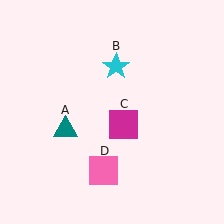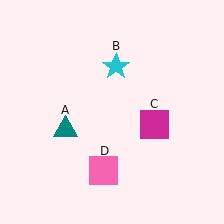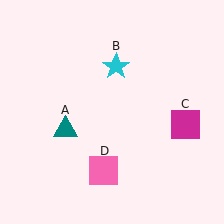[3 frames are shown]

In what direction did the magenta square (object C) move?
The magenta square (object C) moved right.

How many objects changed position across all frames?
1 object changed position: magenta square (object C).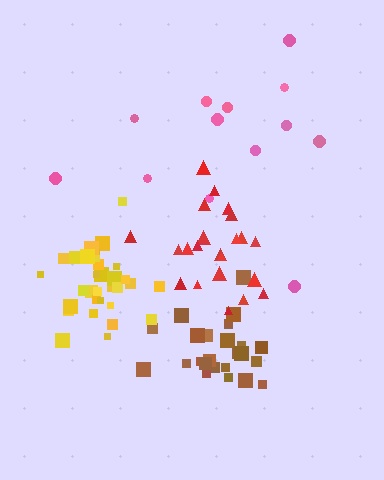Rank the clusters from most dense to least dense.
brown, yellow, red, pink.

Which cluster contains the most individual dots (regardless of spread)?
Yellow (33).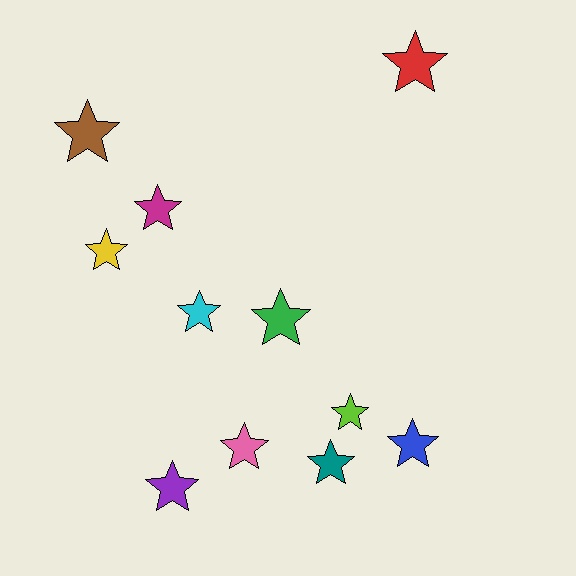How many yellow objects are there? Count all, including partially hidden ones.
There is 1 yellow object.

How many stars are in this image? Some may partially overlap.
There are 11 stars.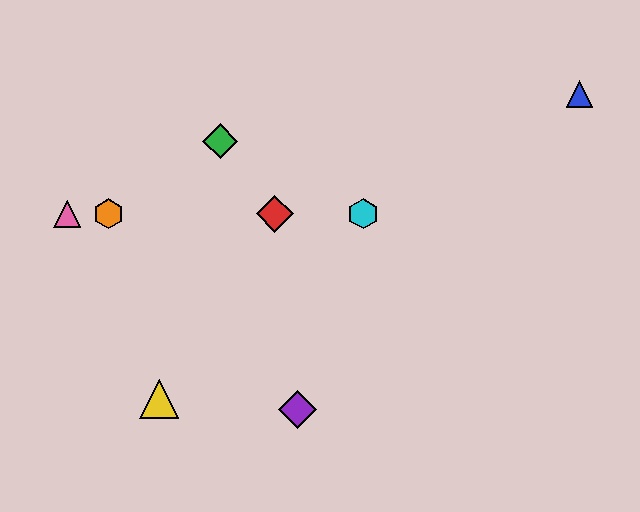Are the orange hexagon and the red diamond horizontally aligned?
Yes, both are at y≈214.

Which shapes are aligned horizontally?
The red diamond, the orange hexagon, the cyan hexagon, the pink triangle are aligned horizontally.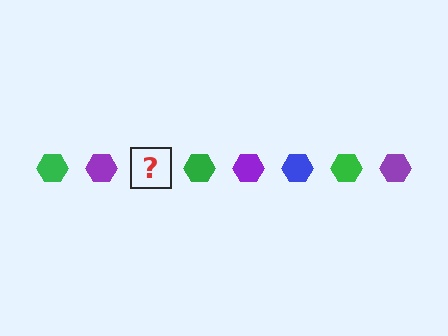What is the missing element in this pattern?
The missing element is a blue hexagon.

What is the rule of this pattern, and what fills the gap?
The rule is that the pattern cycles through green, purple, blue hexagons. The gap should be filled with a blue hexagon.